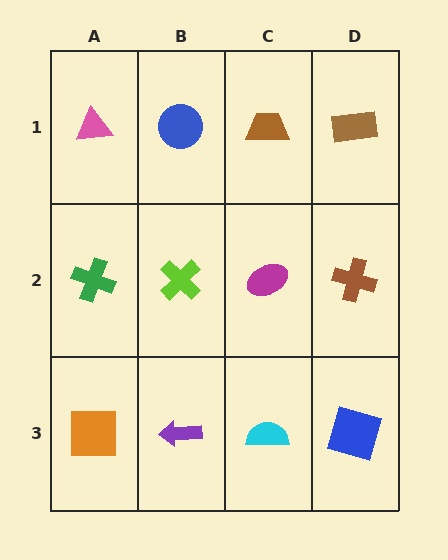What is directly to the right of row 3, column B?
A cyan semicircle.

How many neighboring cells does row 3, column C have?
3.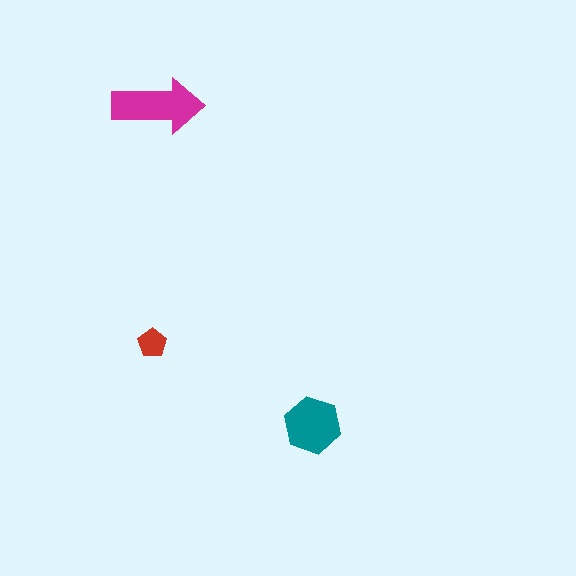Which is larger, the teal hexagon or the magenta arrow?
The magenta arrow.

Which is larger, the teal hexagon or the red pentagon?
The teal hexagon.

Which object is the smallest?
The red pentagon.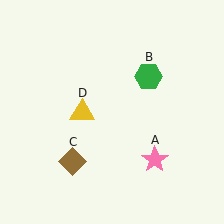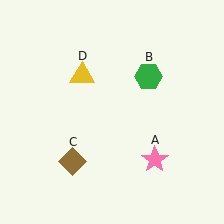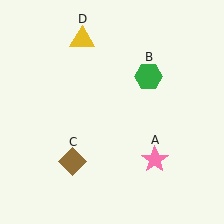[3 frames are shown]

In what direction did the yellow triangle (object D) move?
The yellow triangle (object D) moved up.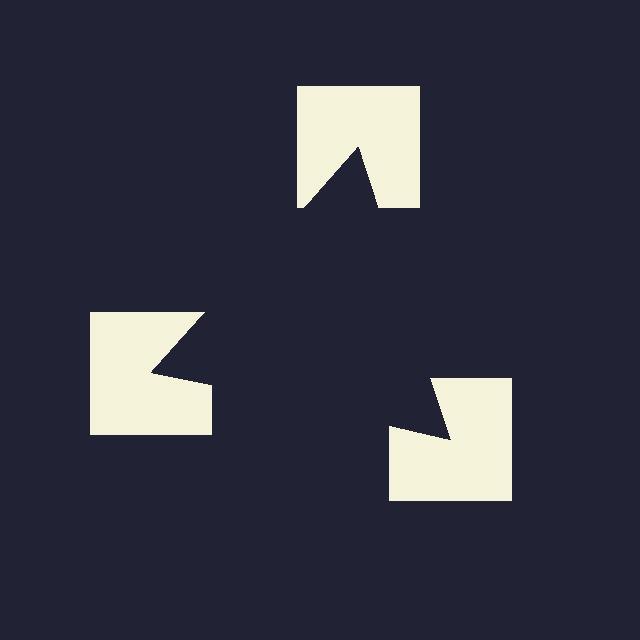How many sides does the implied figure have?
3 sides.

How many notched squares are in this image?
There are 3 — one at each vertex of the illusory triangle.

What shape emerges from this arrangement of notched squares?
An illusory triangle — its edges are inferred from the aligned wedge cuts in the notched squares, not physically drawn.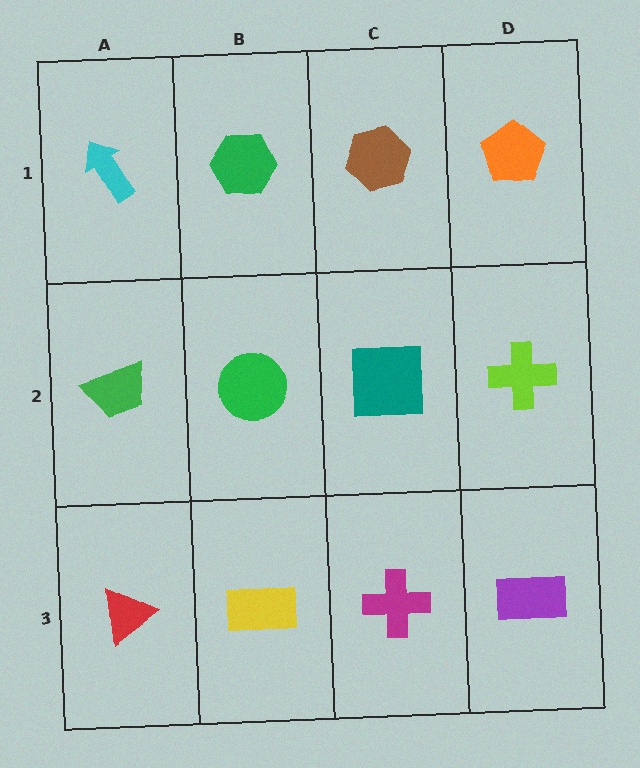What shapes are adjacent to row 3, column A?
A green trapezoid (row 2, column A), a yellow rectangle (row 3, column B).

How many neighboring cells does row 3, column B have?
3.